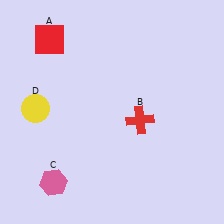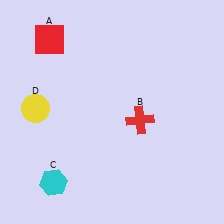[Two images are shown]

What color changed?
The hexagon (C) changed from pink in Image 1 to cyan in Image 2.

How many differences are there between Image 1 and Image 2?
There is 1 difference between the two images.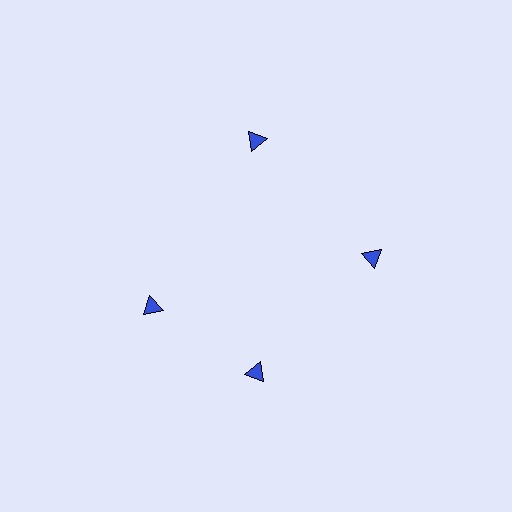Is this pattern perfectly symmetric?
No. The 4 blue triangles are arranged in a ring, but one element near the 9 o'clock position is rotated out of alignment along the ring, breaking the 4-fold rotational symmetry.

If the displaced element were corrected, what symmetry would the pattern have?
It would have 4-fold rotational symmetry — the pattern would map onto itself every 90 degrees.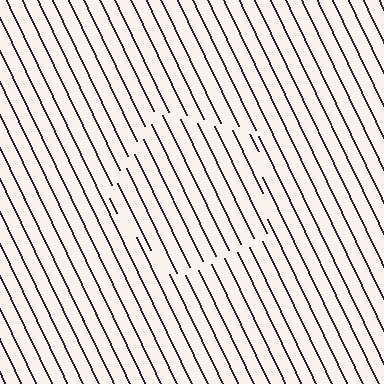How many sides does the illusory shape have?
5 sides — the line-ends trace a pentagon.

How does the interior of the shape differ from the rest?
The interior of the shape contains the same grating, shifted by half a period — the contour is defined by the phase discontinuity where line-ends from the inner and outer gratings abut.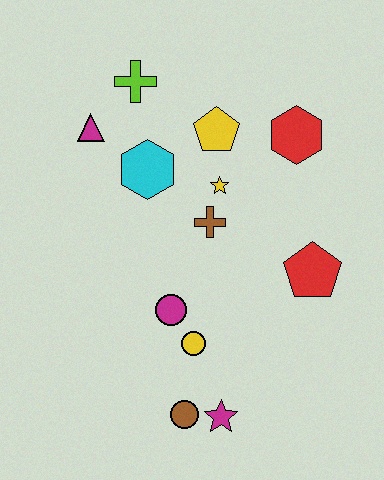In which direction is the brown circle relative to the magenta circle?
The brown circle is below the magenta circle.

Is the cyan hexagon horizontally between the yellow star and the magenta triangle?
Yes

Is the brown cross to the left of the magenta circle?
No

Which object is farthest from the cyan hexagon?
The magenta star is farthest from the cyan hexagon.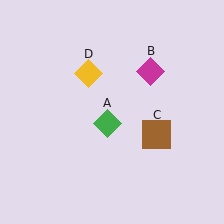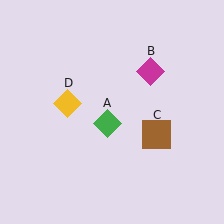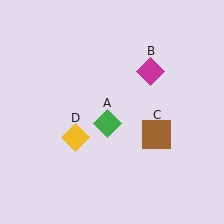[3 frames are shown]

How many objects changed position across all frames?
1 object changed position: yellow diamond (object D).